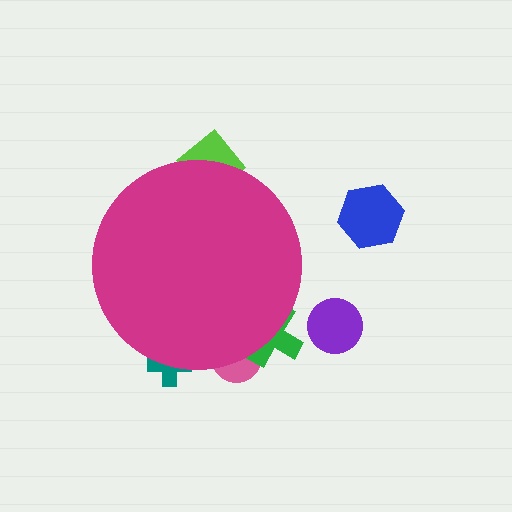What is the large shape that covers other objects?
A magenta circle.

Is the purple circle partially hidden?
No, the purple circle is fully visible.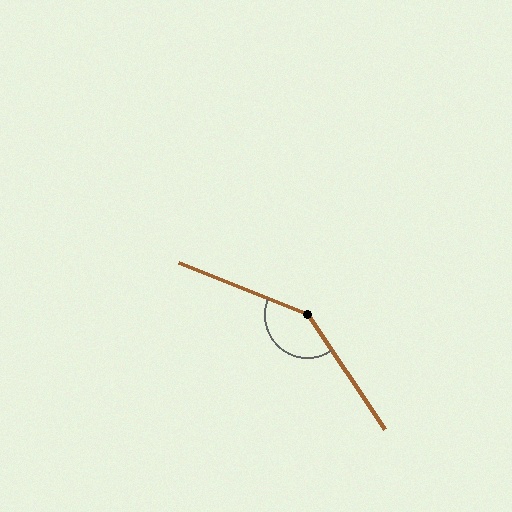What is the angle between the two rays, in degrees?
Approximately 145 degrees.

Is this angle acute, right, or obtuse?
It is obtuse.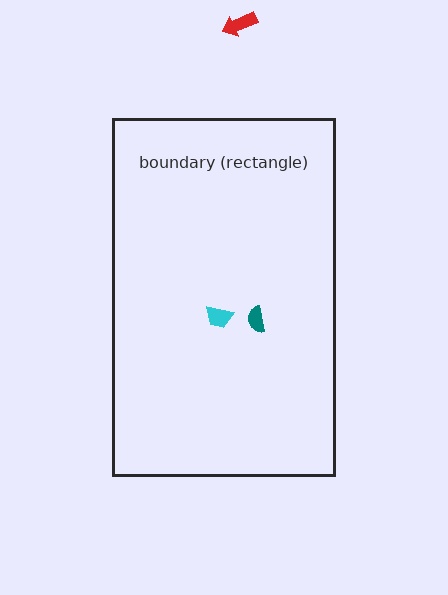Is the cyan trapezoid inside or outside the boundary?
Inside.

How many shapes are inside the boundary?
2 inside, 1 outside.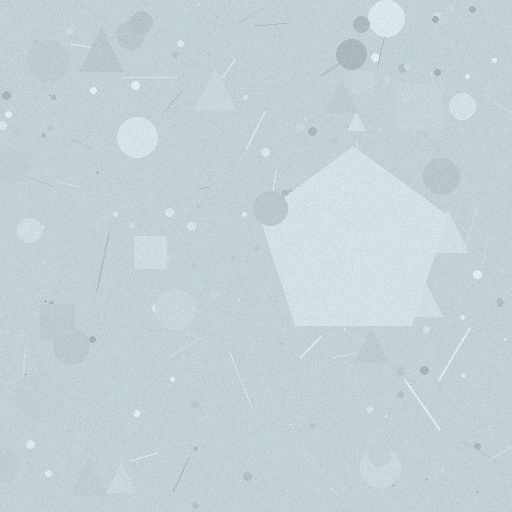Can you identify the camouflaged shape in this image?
The camouflaged shape is a pentagon.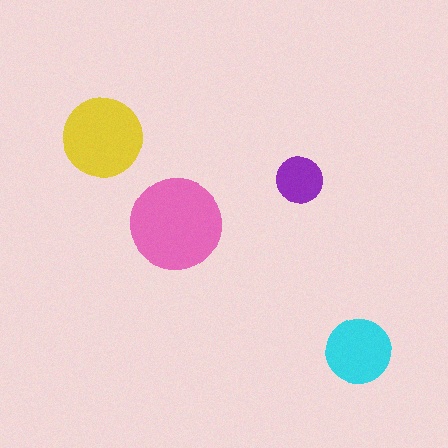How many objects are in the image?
There are 4 objects in the image.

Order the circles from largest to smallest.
the pink one, the yellow one, the cyan one, the purple one.